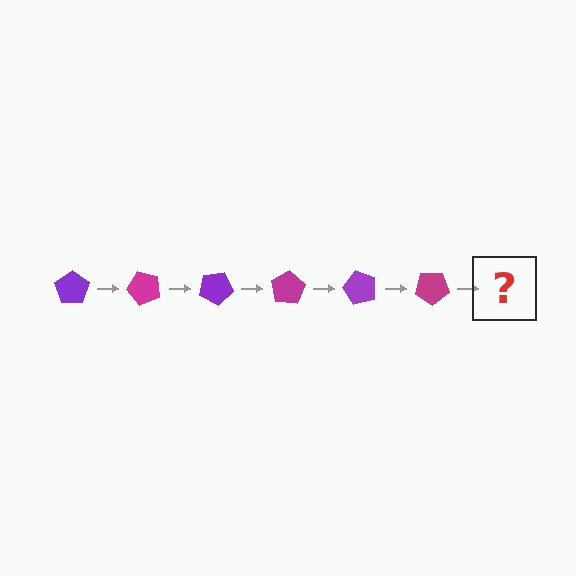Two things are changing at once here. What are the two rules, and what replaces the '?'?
The two rules are that it rotates 50 degrees each step and the color cycles through purple and magenta. The '?' should be a purple pentagon, rotated 300 degrees from the start.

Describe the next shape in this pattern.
It should be a purple pentagon, rotated 300 degrees from the start.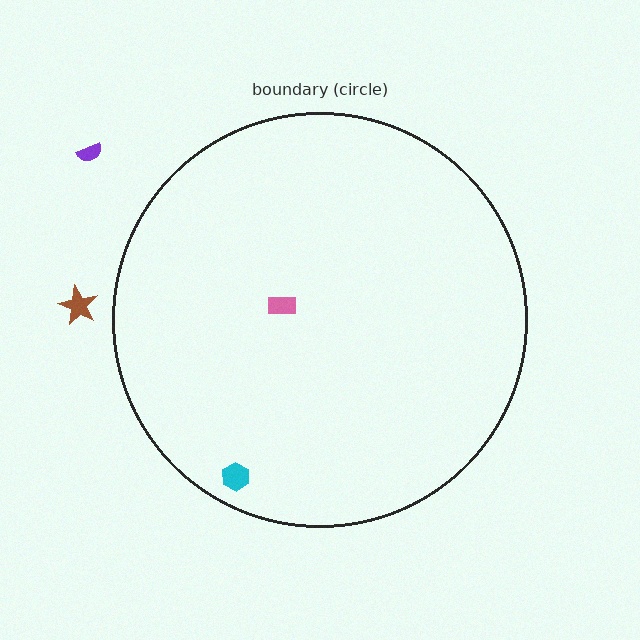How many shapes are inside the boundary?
2 inside, 2 outside.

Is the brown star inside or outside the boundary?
Outside.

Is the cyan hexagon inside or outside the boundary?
Inside.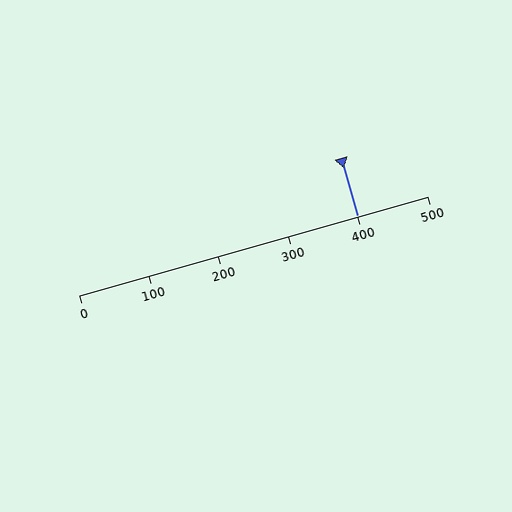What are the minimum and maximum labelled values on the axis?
The axis runs from 0 to 500.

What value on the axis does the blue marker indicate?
The marker indicates approximately 400.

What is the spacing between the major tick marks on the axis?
The major ticks are spaced 100 apart.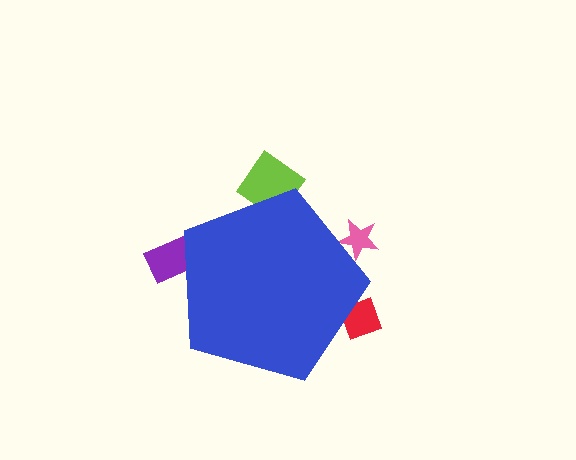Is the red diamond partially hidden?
Yes, the red diamond is partially hidden behind the blue pentagon.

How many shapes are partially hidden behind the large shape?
4 shapes are partially hidden.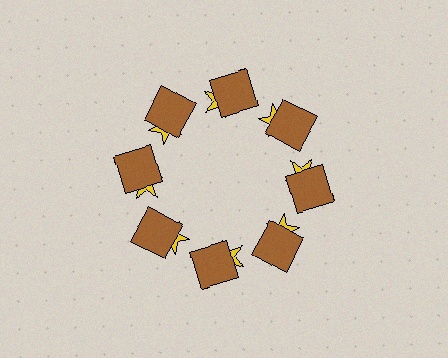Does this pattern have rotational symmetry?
Yes, this pattern has 8-fold rotational symmetry. It looks the same after rotating 45 degrees around the center.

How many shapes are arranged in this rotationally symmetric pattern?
There are 16 shapes, arranged in 8 groups of 2.